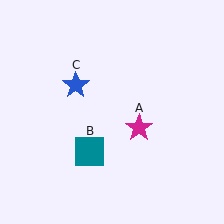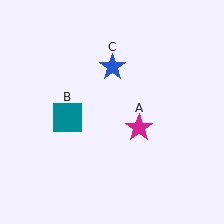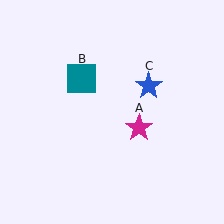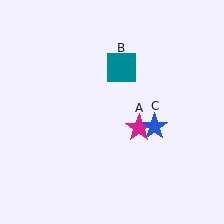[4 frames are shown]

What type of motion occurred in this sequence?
The teal square (object B), blue star (object C) rotated clockwise around the center of the scene.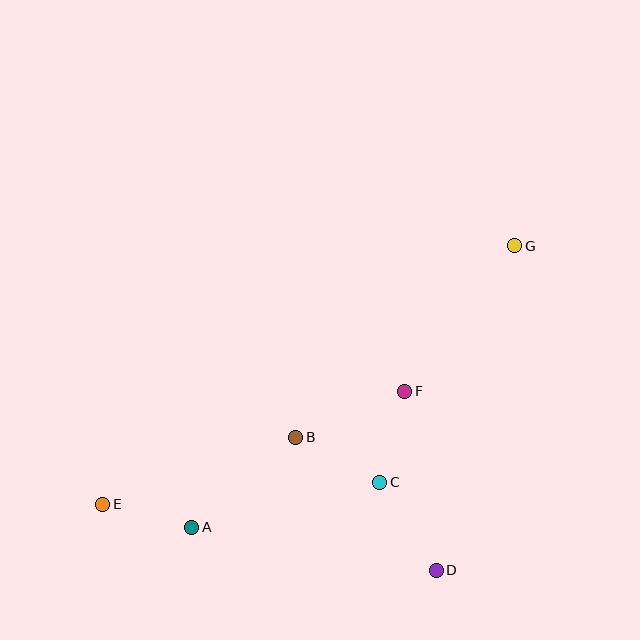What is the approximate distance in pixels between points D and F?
The distance between D and F is approximately 181 pixels.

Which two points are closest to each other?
Points A and E are closest to each other.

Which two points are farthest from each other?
Points E and G are farthest from each other.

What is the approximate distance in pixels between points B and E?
The distance between B and E is approximately 204 pixels.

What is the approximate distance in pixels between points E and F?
The distance between E and F is approximately 322 pixels.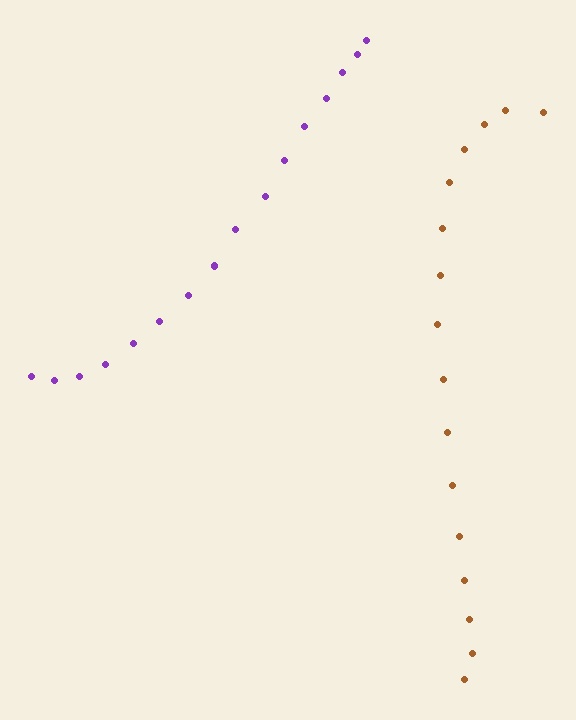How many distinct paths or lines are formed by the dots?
There are 2 distinct paths.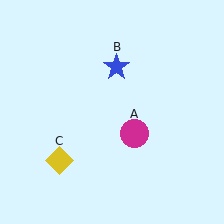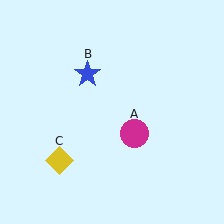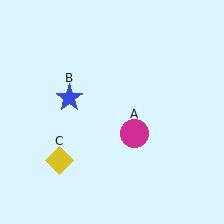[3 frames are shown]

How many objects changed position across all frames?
1 object changed position: blue star (object B).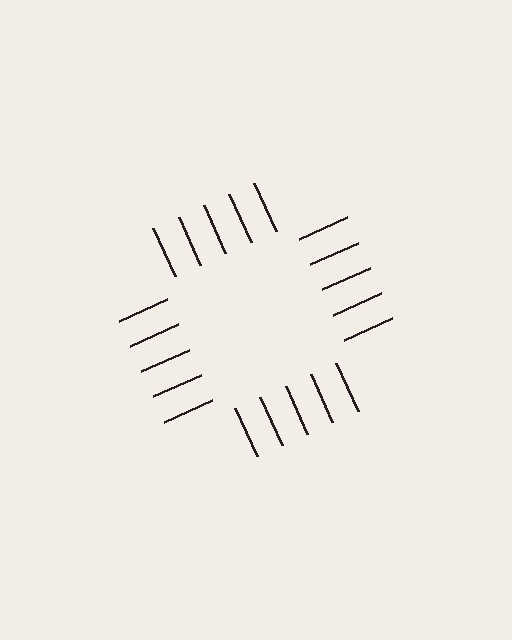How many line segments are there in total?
20 — 5 along each of the 4 edges.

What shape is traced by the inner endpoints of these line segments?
An illusory square — the line segments terminate on its edges but no continuous stroke is drawn.